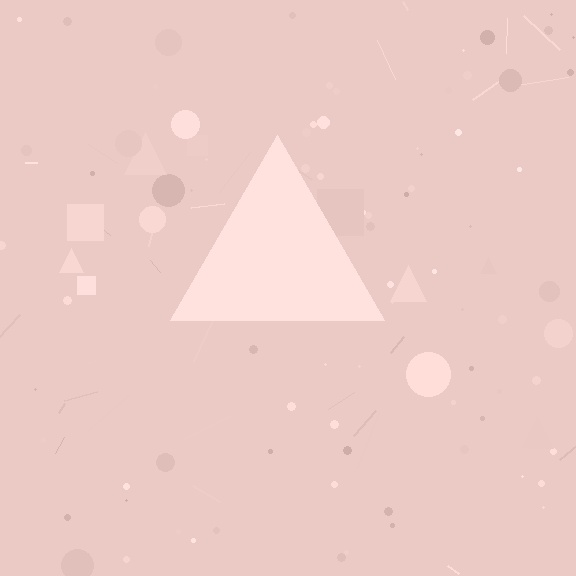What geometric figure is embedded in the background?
A triangle is embedded in the background.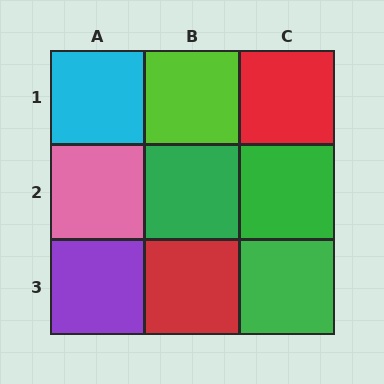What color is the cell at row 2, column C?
Green.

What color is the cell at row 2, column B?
Green.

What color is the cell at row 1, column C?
Red.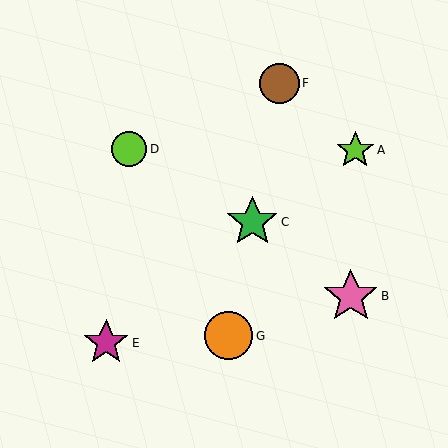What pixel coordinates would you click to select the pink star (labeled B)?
Click at (351, 296) to select the pink star B.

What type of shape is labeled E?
Shape E is a magenta star.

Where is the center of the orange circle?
The center of the orange circle is at (229, 336).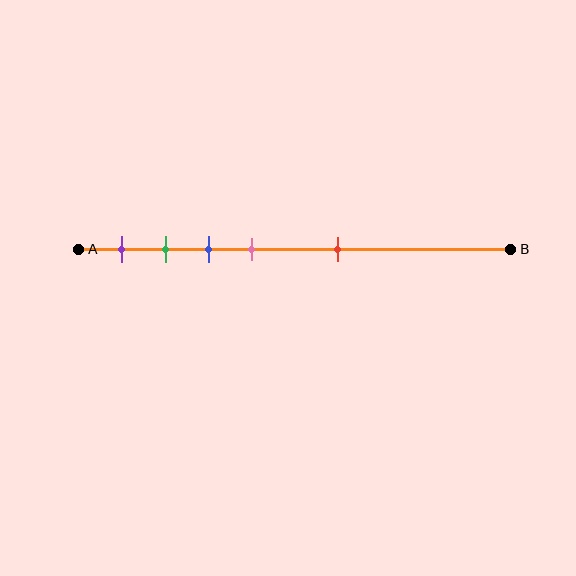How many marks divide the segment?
There are 5 marks dividing the segment.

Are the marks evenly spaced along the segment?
No, the marks are not evenly spaced.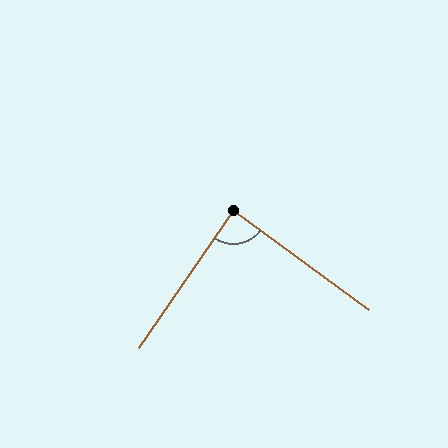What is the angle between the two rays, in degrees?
Approximately 88 degrees.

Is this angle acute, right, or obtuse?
It is approximately a right angle.